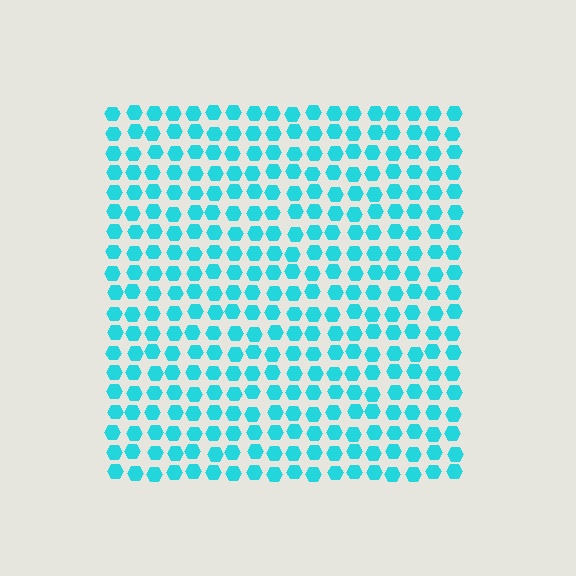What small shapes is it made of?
It is made of small hexagons.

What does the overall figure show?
The overall figure shows a square.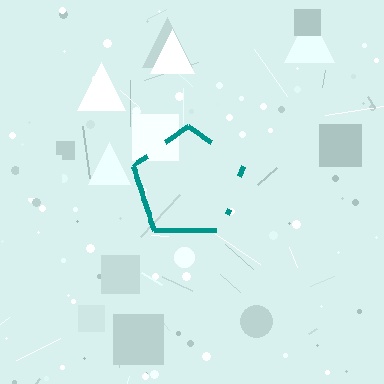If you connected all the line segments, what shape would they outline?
They would outline a pentagon.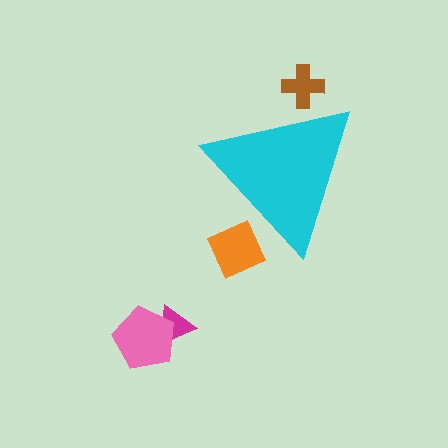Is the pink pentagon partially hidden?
No, the pink pentagon is fully visible.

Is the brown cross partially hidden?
Yes, the brown cross is partially hidden behind the cyan triangle.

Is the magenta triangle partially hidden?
No, the magenta triangle is fully visible.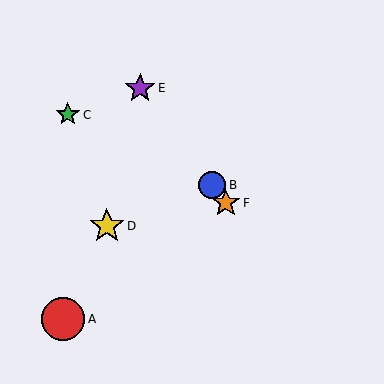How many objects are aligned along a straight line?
3 objects (B, E, F) are aligned along a straight line.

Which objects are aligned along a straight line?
Objects B, E, F are aligned along a straight line.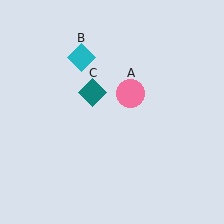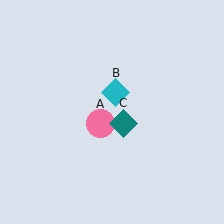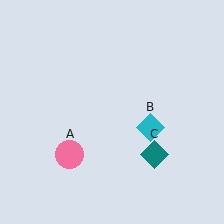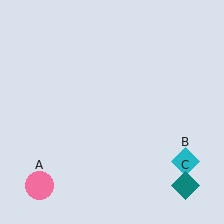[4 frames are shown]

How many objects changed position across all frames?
3 objects changed position: pink circle (object A), cyan diamond (object B), teal diamond (object C).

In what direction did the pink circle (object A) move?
The pink circle (object A) moved down and to the left.